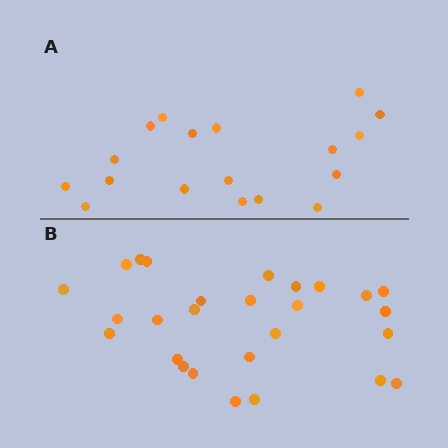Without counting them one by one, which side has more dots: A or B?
Region B (the bottom region) has more dots.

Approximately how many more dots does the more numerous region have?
Region B has roughly 8 or so more dots than region A.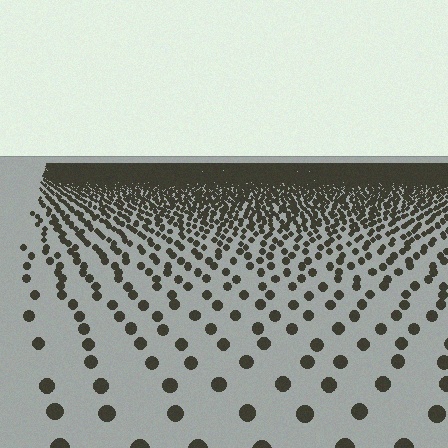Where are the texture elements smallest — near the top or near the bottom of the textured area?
Near the top.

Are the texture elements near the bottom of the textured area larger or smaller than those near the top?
Larger. Near the bottom, elements are closer to the viewer and appear at a bigger on-screen size.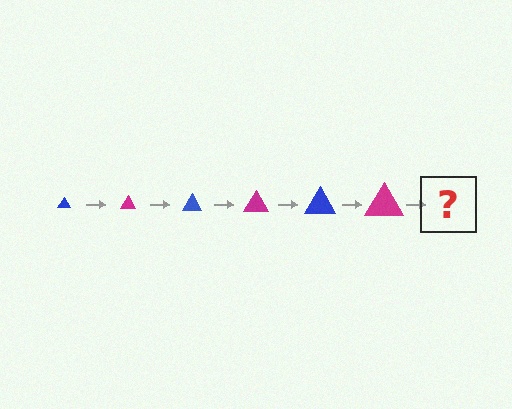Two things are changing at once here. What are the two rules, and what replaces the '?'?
The two rules are that the triangle grows larger each step and the color cycles through blue and magenta. The '?' should be a blue triangle, larger than the previous one.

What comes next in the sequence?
The next element should be a blue triangle, larger than the previous one.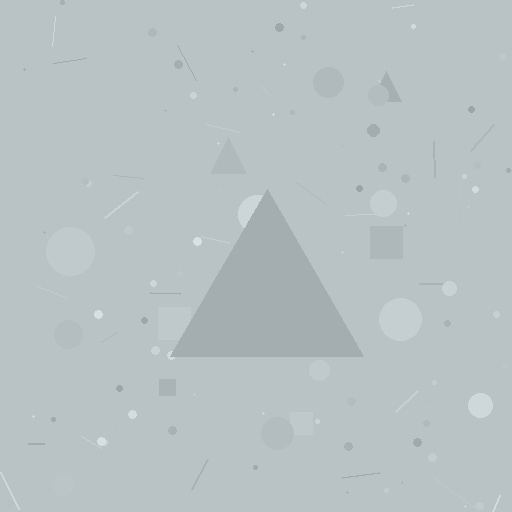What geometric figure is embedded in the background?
A triangle is embedded in the background.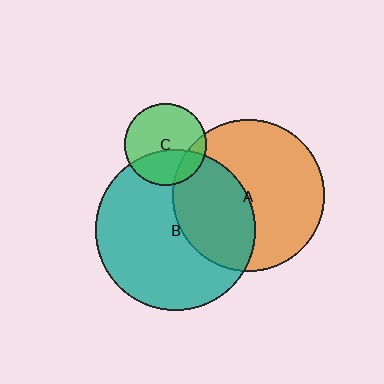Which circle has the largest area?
Circle B (teal).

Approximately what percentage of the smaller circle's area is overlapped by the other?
Approximately 15%.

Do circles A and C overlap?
Yes.